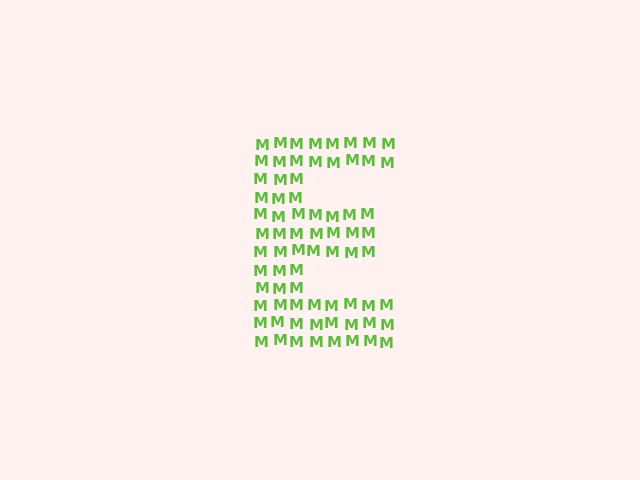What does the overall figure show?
The overall figure shows the letter E.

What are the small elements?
The small elements are letter M's.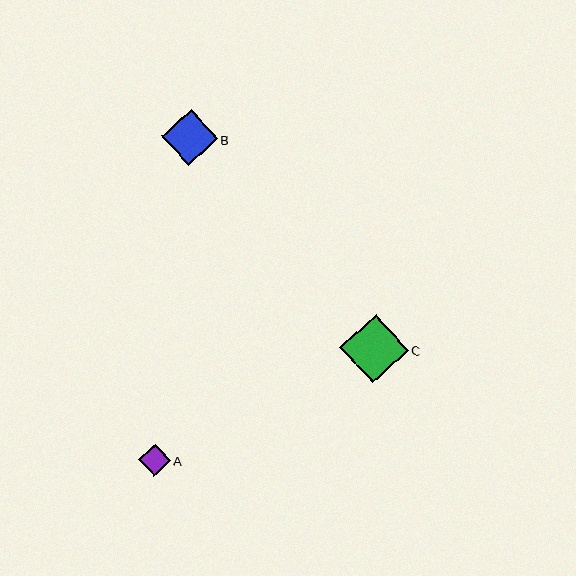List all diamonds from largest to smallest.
From largest to smallest: C, B, A.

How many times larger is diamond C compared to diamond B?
Diamond C is approximately 1.2 times the size of diamond B.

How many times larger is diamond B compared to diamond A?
Diamond B is approximately 1.8 times the size of diamond A.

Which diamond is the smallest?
Diamond A is the smallest with a size of approximately 31 pixels.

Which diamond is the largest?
Diamond C is the largest with a size of approximately 69 pixels.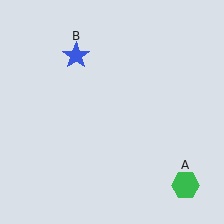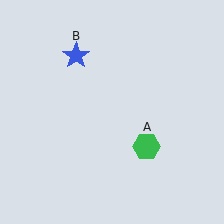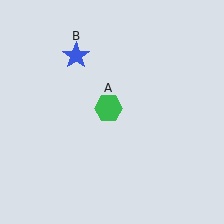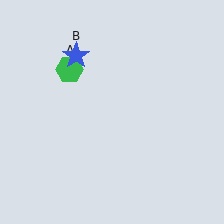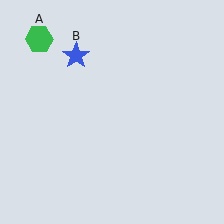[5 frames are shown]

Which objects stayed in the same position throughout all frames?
Blue star (object B) remained stationary.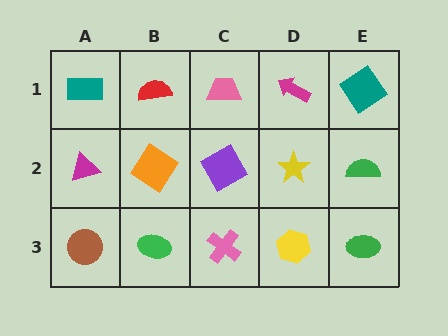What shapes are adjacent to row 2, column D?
A magenta arrow (row 1, column D), a yellow hexagon (row 3, column D), a purple diamond (row 2, column C), a green semicircle (row 2, column E).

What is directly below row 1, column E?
A green semicircle.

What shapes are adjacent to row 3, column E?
A green semicircle (row 2, column E), a yellow hexagon (row 3, column D).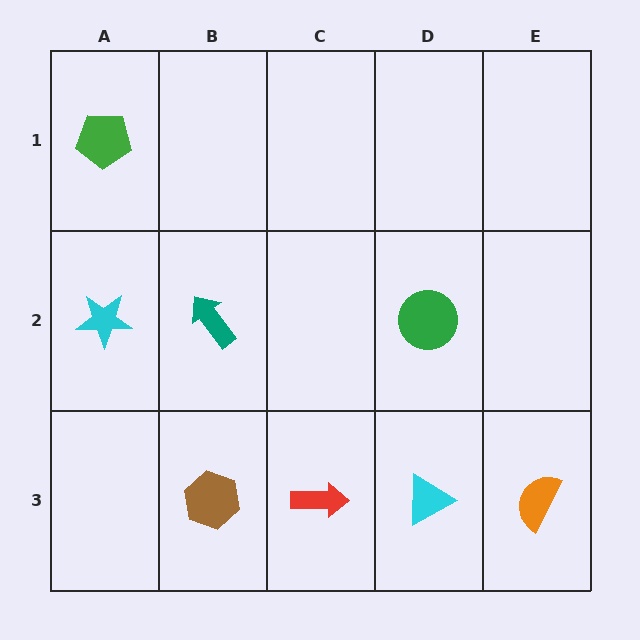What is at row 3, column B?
A brown hexagon.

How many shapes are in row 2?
3 shapes.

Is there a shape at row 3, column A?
No, that cell is empty.